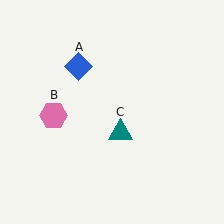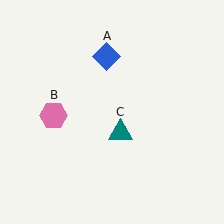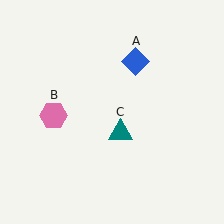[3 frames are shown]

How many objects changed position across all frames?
1 object changed position: blue diamond (object A).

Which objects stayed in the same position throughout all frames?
Pink hexagon (object B) and teal triangle (object C) remained stationary.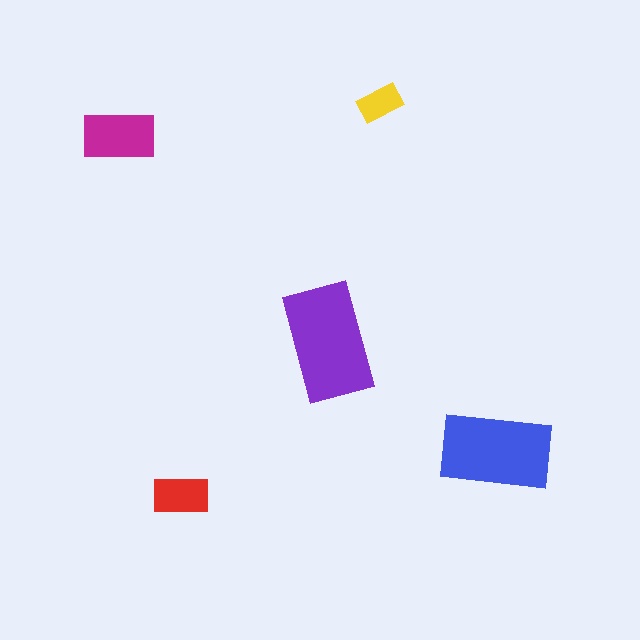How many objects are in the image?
There are 5 objects in the image.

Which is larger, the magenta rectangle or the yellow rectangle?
The magenta one.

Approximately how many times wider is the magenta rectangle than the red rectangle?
About 1.5 times wider.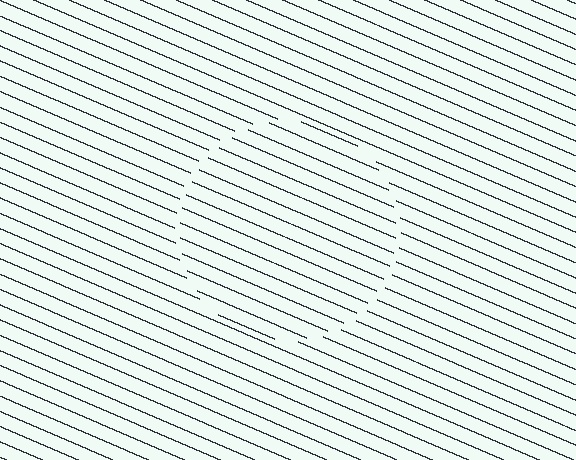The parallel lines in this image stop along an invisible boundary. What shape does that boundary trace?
An illusory circle. The interior of the shape contains the same grating, shifted by half a period — the contour is defined by the phase discontinuity where line-ends from the inner and outer gratings abut.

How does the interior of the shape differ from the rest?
The interior of the shape contains the same grating, shifted by half a period — the contour is defined by the phase discontinuity where line-ends from the inner and outer gratings abut.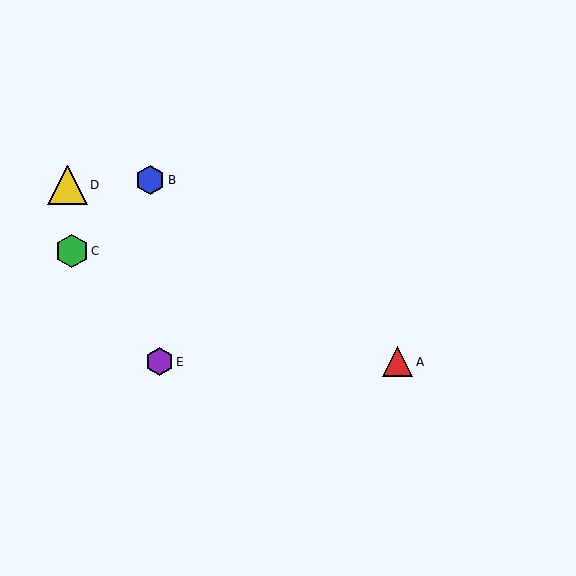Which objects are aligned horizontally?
Objects A, E are aligned horizontally.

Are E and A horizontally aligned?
Yes, both are at y≈362.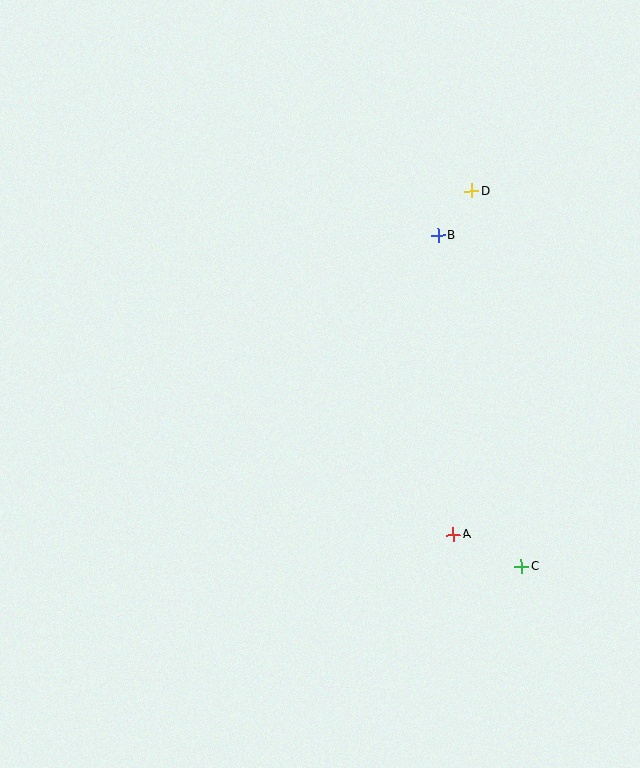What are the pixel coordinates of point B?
Point B is at (438, 236).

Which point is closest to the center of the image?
Point B at (438, 236) is closest to the center.